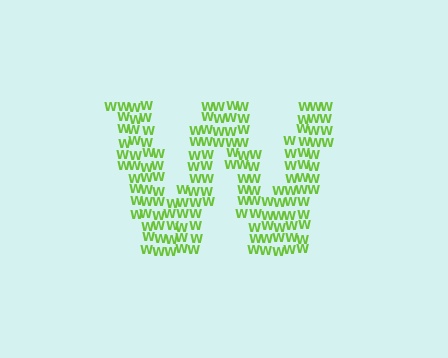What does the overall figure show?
The overall figure shows the letter W.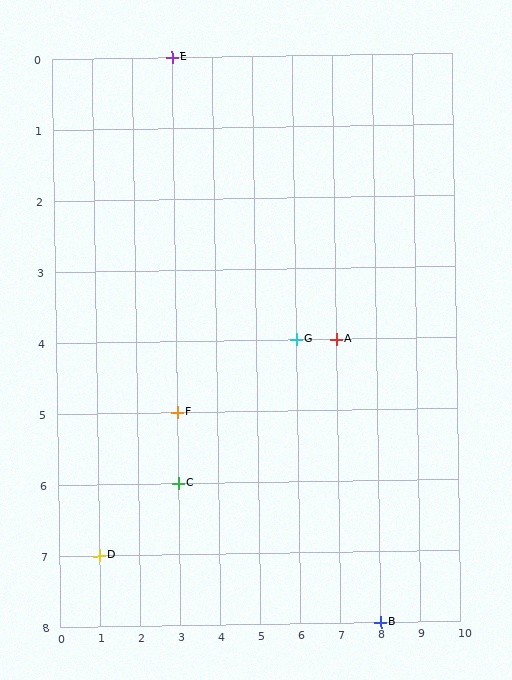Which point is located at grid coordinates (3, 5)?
Point F is at (3, 5).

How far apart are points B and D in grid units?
Points B and D are 7 columns and 1 row apart (about 7.1 grid units diagonally).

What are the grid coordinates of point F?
Point F is at grid coordinates (3, 5).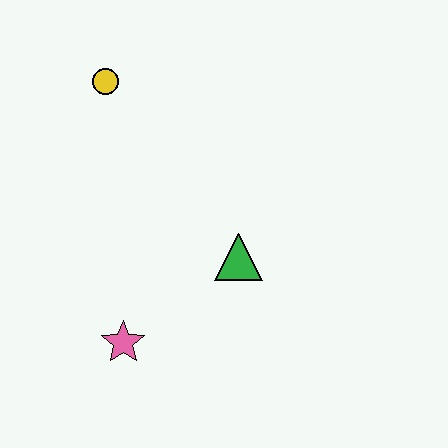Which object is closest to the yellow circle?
The green triangle is closest to the yellow circle.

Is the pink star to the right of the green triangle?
No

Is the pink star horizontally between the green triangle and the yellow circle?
Yes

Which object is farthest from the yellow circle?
The pink star is farthest from the yellow circle.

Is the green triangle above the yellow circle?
No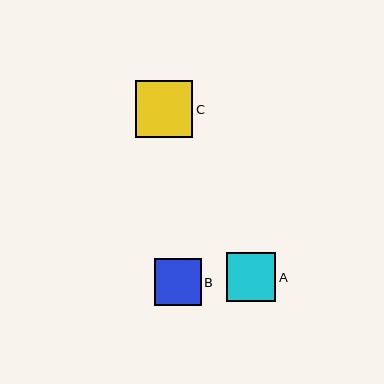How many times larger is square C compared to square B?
Square C is approximately 1.2 times the size of square B.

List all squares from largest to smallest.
From largest to smallest: C, A, B.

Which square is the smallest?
Square B is the smallest with a size of approximately 47 pixels.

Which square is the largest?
Square C is the largest with a size of approximately 57 pixels.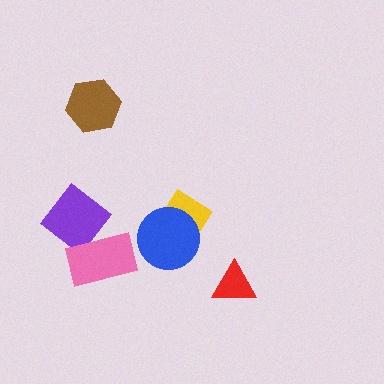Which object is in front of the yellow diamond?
The blue circle is in front of the yellow diamond.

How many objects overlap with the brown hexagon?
0 objects overlap with the brown hexagon.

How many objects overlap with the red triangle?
0 objects overlap with the red triangle.